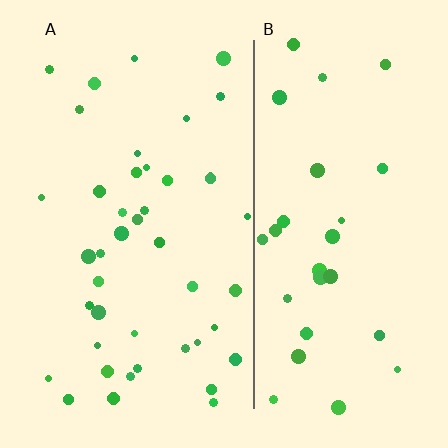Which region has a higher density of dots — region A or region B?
A (the left).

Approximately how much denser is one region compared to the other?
Approximately 1.4× — region A over region B.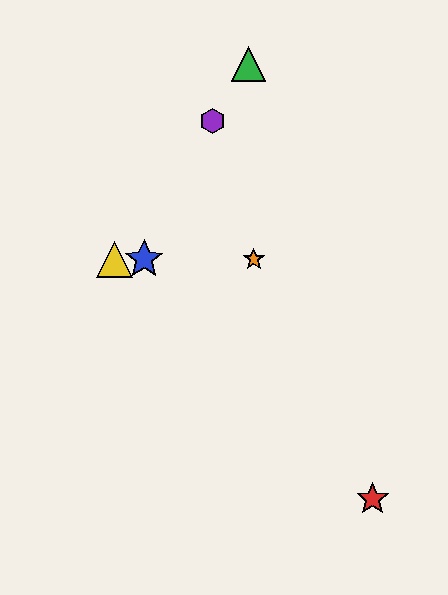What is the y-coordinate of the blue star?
The blue star is at y≈259.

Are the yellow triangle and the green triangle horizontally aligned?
No, the yellow triangle is at y≈259 and the green triangle is at y≈64.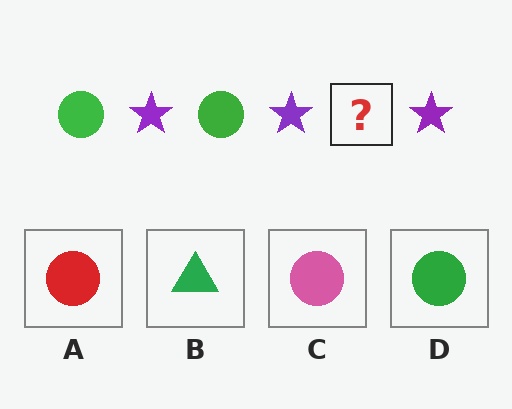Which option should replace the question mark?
Option D.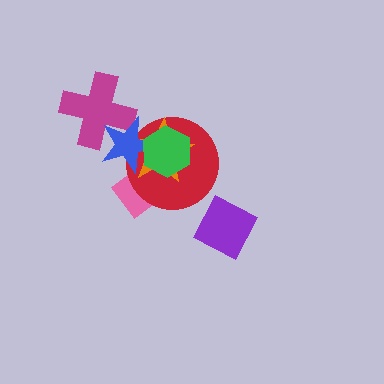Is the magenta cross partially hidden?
Yes, it is partially covered by another shape.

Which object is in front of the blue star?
The green hexagon is in front of the blue star.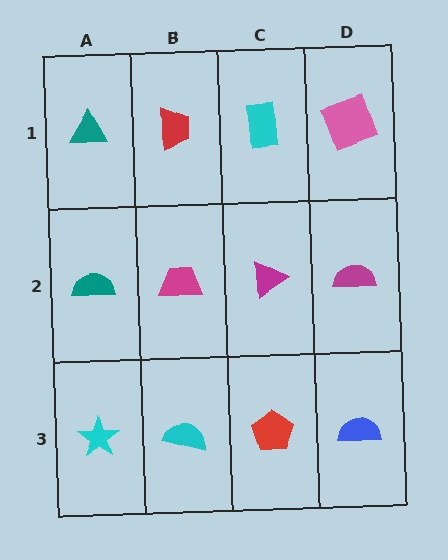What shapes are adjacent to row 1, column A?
A teal semicircle (row 2, column A), a red trapezoid (row 1, column B).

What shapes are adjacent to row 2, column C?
A cyan rectangle (row 1, column C), a red pentagon (row 3, column C), a magenta trapezoid (row 2, column B), a magenta semicircle (row 2, column D).